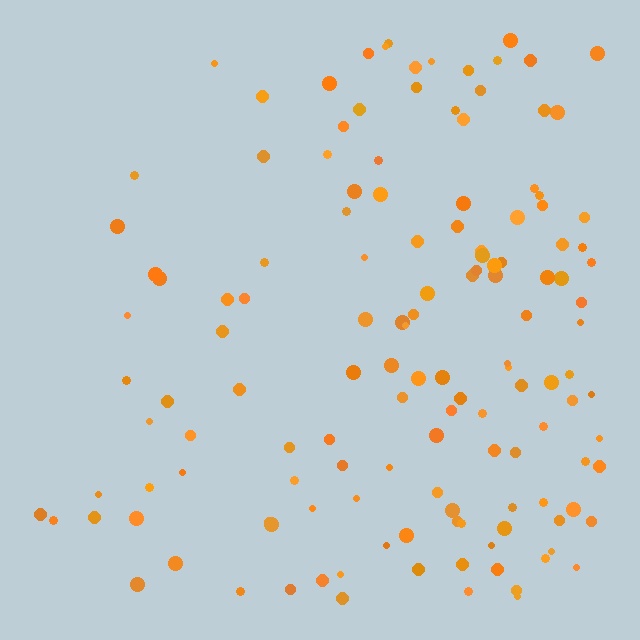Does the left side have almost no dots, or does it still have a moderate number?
Still a moderate number, just noticeably fewer than the right.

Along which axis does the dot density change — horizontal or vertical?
Horizontal.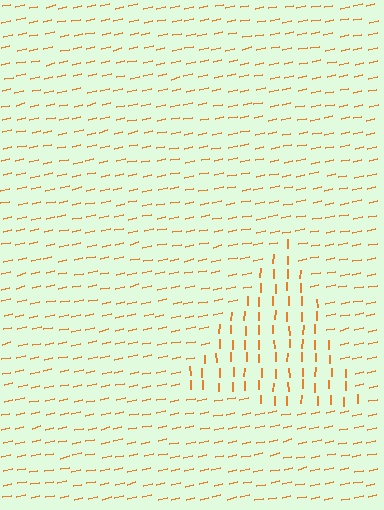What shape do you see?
I see a triangle.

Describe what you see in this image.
The image is filled with small orange line segments. A triangle region in the image has lines oriented differently from the surrounding lines, creating a visible texture boundary.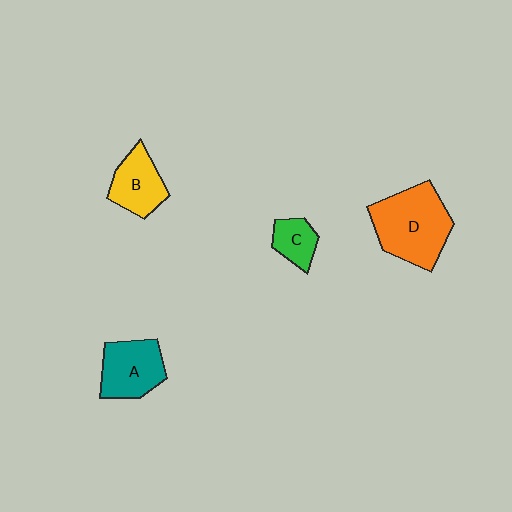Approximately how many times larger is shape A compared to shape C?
Approximately 1.8 times.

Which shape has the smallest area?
Shape C (green).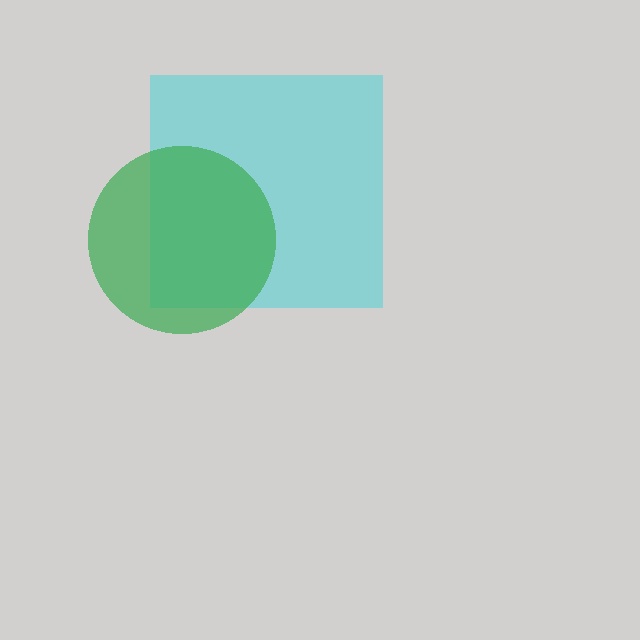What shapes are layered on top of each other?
The layered shapes are: a cyan square, a green circle.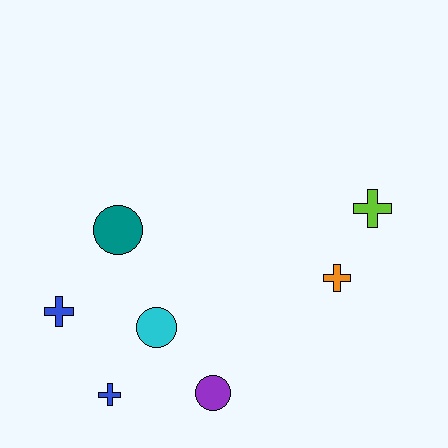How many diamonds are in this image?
There are no diamonds.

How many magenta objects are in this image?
There are no magenta objects.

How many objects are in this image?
There are 7 objects.